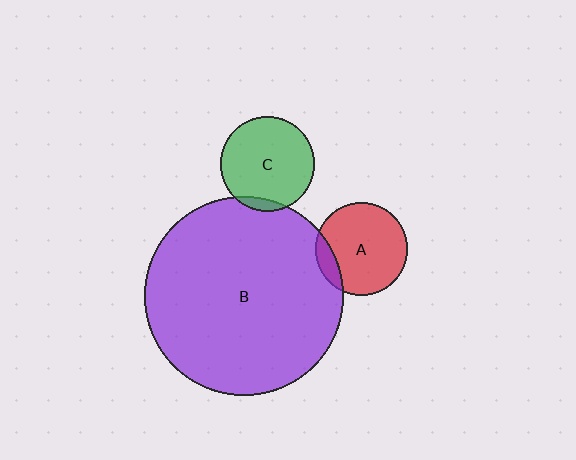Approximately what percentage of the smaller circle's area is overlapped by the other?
Approximately 5%.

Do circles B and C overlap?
Yes.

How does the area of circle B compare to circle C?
Approximately 4.4 times.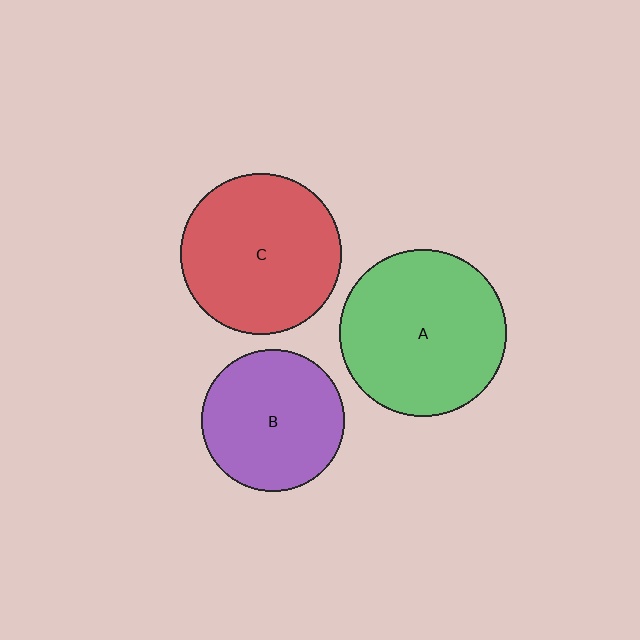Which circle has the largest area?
Circle A (green).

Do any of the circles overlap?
No, none of the circles overlap.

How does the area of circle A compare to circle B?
Approximately 1.4 times.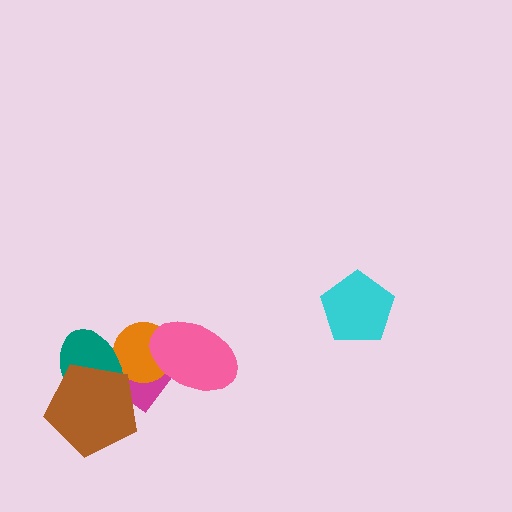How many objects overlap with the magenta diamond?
4 objects overlap with the magenta diamond.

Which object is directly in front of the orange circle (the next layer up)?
The teal ellipse is directly in front of the orange circle.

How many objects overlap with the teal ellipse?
3 objects overlap with the teal ellipse.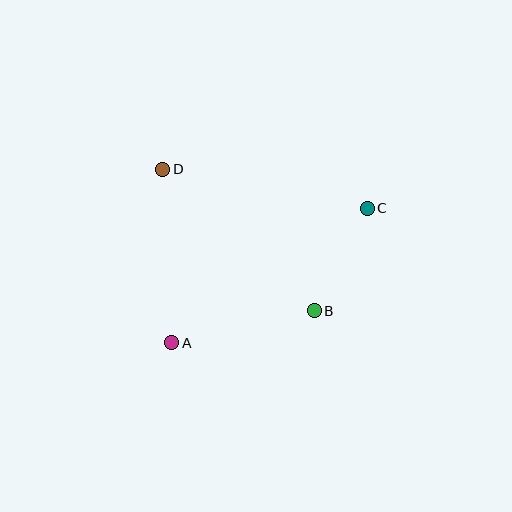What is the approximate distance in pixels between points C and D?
The distance between C and D is approximately 208 pixels.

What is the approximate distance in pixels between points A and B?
The distance between A and B is approximately 146 pixels.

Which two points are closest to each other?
Points B and C are closest to each other.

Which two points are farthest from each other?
Points A and C are farthest from each other.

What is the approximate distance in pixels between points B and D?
The distance between B and D is approximately 207 pixels.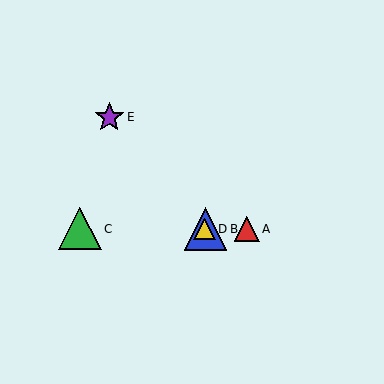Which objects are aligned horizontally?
Objects A, B, C, D are aligned horizontally.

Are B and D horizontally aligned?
Yes, both are at y≈229.